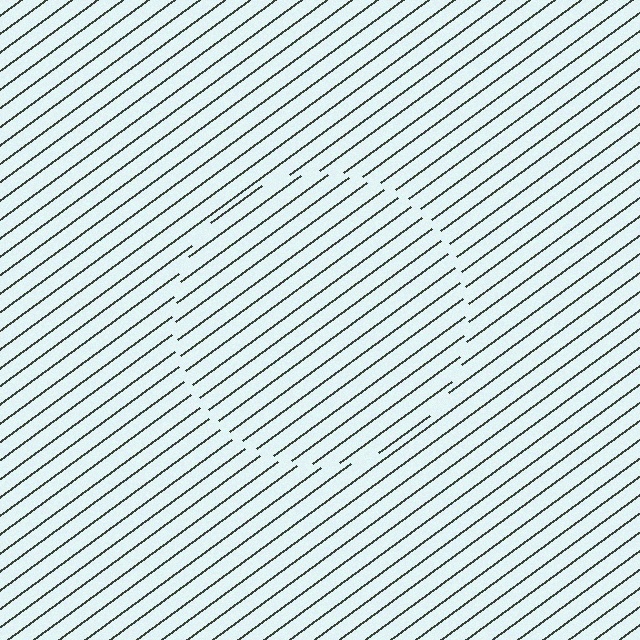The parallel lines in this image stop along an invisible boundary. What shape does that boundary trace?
An illusory circle. The interior of the shape contains the same grating, shifted by half a period — the contour is defined by the phase discontinuity where line-ends from the inner and outer gratings abut.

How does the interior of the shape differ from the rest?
The interior of the shape contains the same grating, shifted by half a period — the contour is defined by the phase discontinuity where line-ends from the inner and outer gratings abut.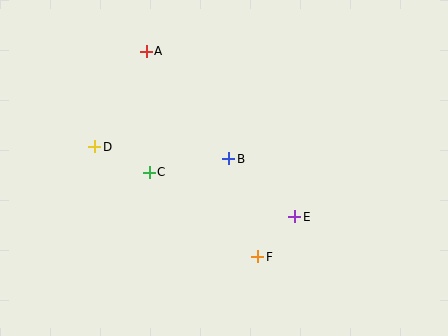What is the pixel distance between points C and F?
The distance between C and F is 138 pixels.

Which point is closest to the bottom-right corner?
Point E is closest to the bottom-right corner.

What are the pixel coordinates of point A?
Point A is at (146, 51).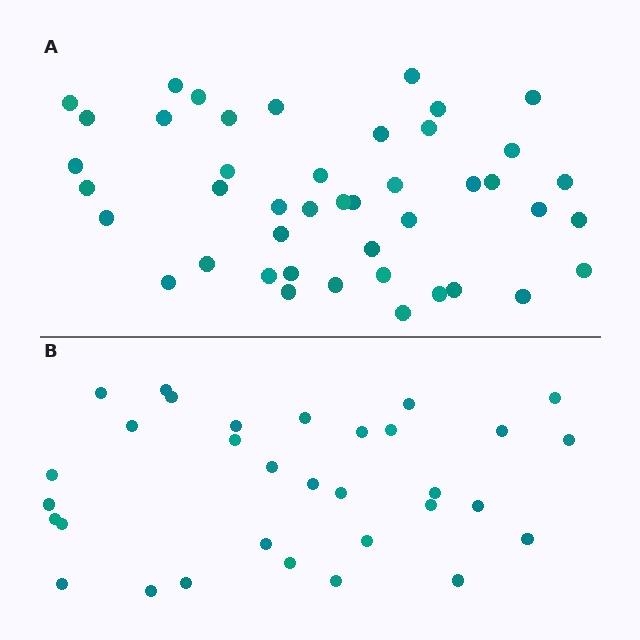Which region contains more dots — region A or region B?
Region A (the top region) has more dots.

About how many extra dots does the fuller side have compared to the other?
Region A has roughly 12 or so more dots than region B.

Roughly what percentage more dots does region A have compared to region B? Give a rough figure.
About 40% more.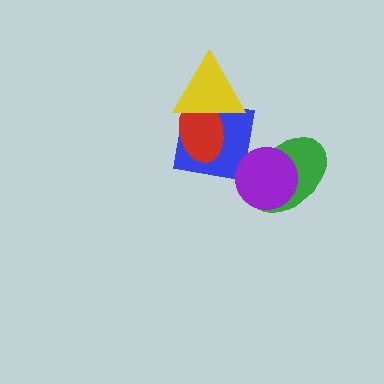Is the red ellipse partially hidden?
Yes, it is partially covered by another shape.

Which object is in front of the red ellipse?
The yellow triangle is in front of the red ellipse.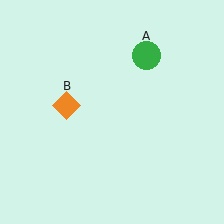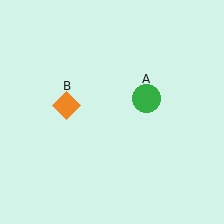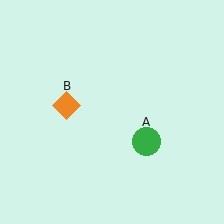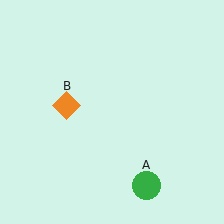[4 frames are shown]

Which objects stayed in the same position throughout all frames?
Orange diamond (object B) remained stationary.